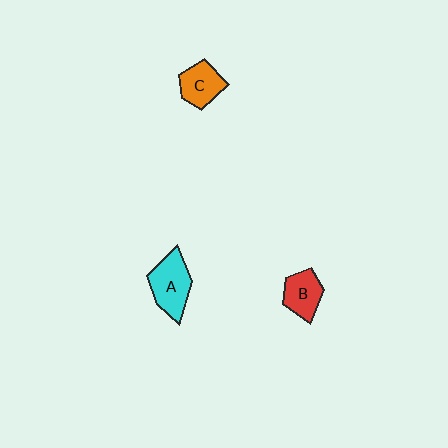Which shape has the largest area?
Shape A (cyan).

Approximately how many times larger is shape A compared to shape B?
Approximately 1.3 times.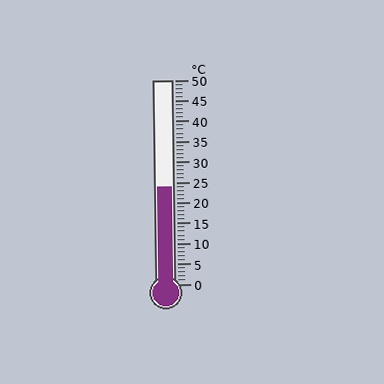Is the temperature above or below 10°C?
The temperature is above 10°C.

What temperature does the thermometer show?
The thermometer shows approximately 24°C.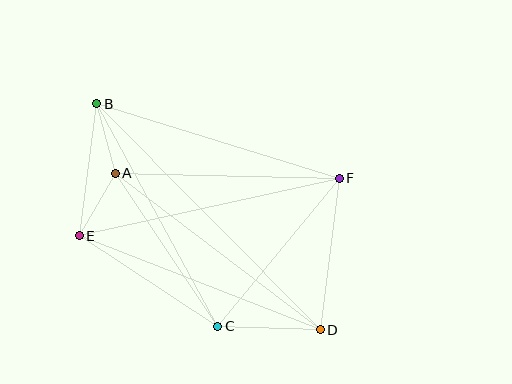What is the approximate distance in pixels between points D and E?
The distance between D and E is approximately 259 pixels.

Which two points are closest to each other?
Points A and E are closest to each other.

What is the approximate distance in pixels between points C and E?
The distance between C and E is approximately 165 pixels.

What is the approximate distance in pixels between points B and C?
The distance between B and C is approximately 253 pixels.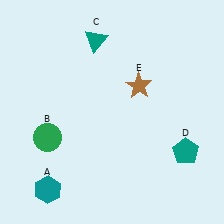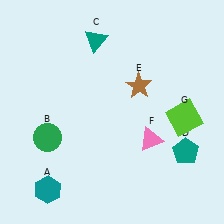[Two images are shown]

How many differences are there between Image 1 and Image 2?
There are 2 differences between the two images.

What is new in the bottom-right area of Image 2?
A lime square (G) was added in the bottom-right area of Image 2.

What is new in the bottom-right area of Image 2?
A pink triangle (F) was added in the bottom-right area of Image 2.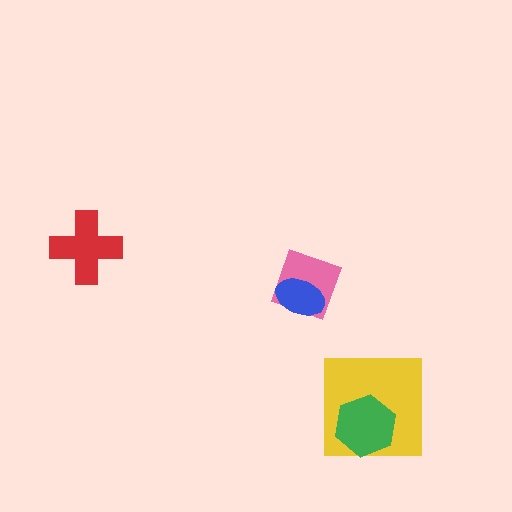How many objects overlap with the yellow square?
1 object overlaps with the yellow square.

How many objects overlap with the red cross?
0 objects overlap with the red cross.